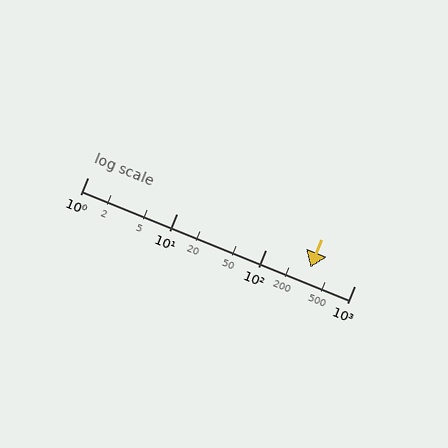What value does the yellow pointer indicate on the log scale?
The pointer indicates approximately 320.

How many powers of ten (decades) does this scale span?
The scale spans 3 decades, from 1 to 1000.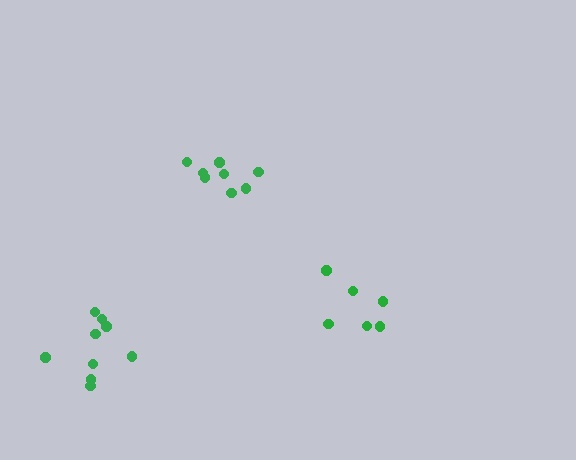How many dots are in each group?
Group 1: 6 dots, Group 2: 9 dots, Group 3: 8 dots (23 total).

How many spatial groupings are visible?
There are 3 spatial groupings.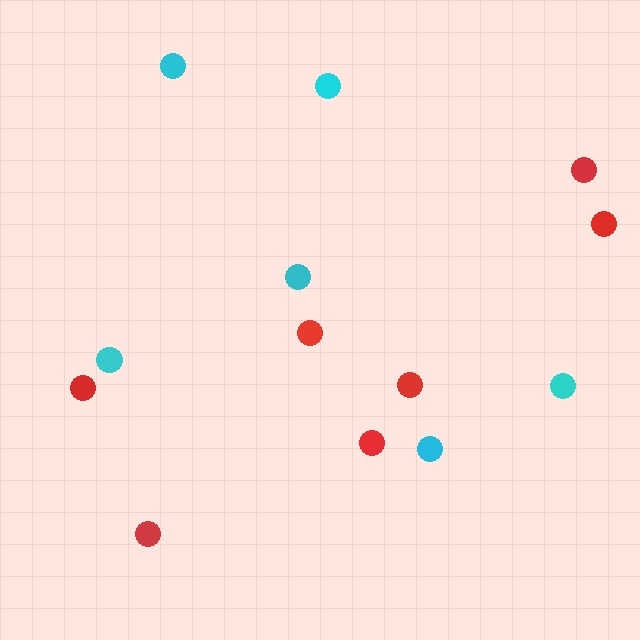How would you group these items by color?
There are 2 groups: one group of red circles (7) and one group of cyan circles (6).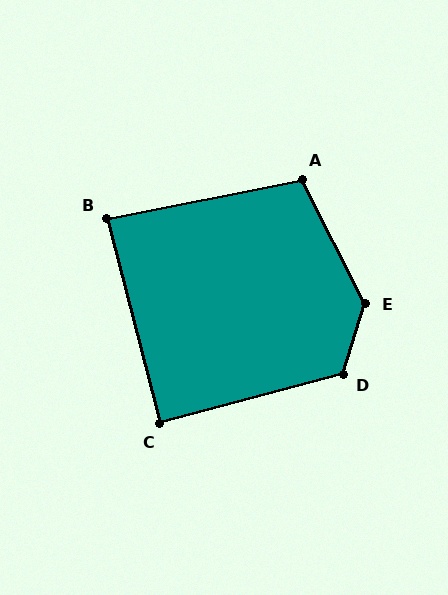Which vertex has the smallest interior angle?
B, at approximately 87 degrees.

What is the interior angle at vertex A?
Approximately 106 degrees (obtuse).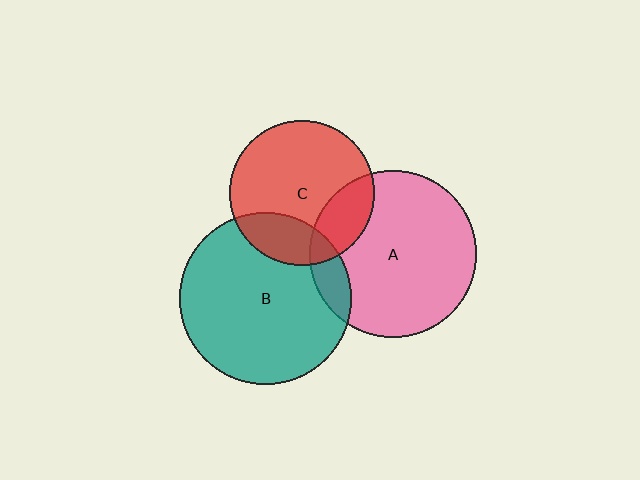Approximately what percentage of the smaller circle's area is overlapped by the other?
Approximately 20%.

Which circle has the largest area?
Circle B (teal).